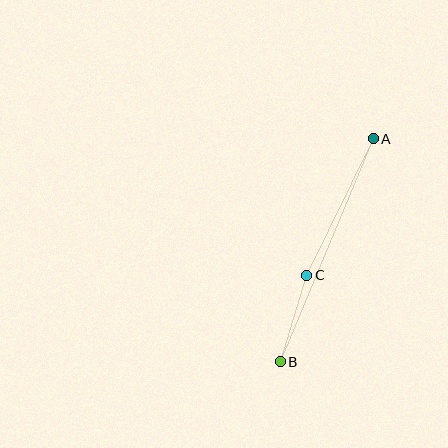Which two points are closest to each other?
Points B and C are closest to each other.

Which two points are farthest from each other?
Points A and B are farthest from each other.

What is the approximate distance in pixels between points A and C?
The distance between A and C is approximately 152 pixels.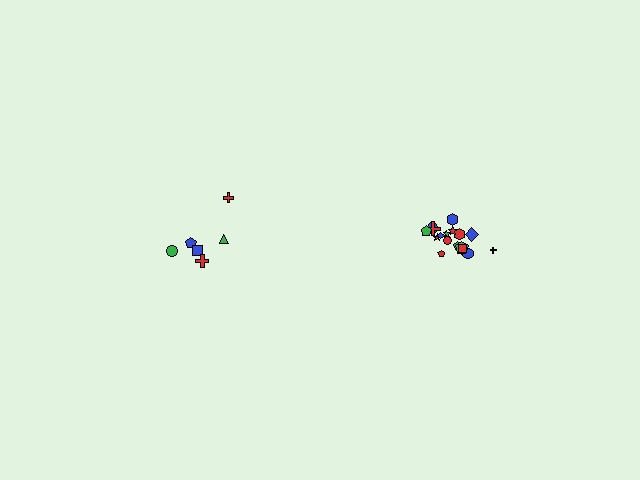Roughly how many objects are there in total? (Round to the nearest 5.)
Roughly 25 objects in total.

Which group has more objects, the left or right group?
The right group.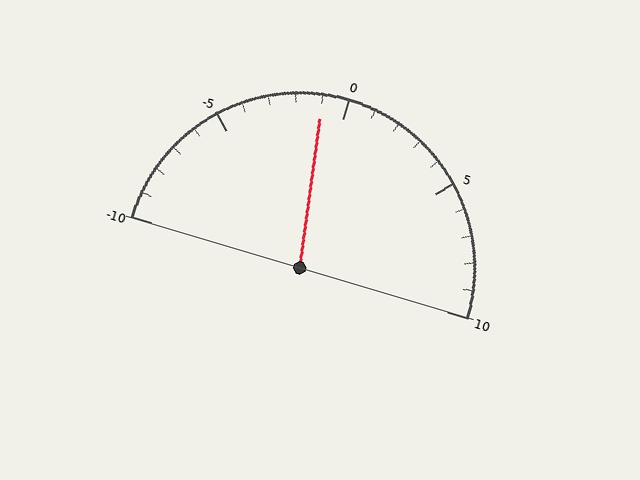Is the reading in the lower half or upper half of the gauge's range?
The reading is in the lower half of the range (-10 to 10).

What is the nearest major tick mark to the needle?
The nearest major tick mark is 0.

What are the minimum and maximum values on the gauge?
The gauge ranges from -10 to 10.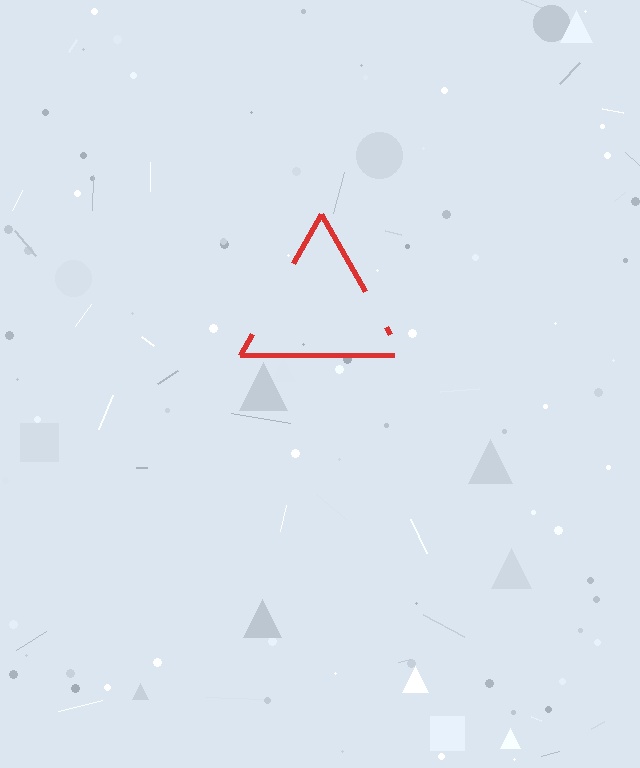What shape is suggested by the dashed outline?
The dashed outline suggests a triangle.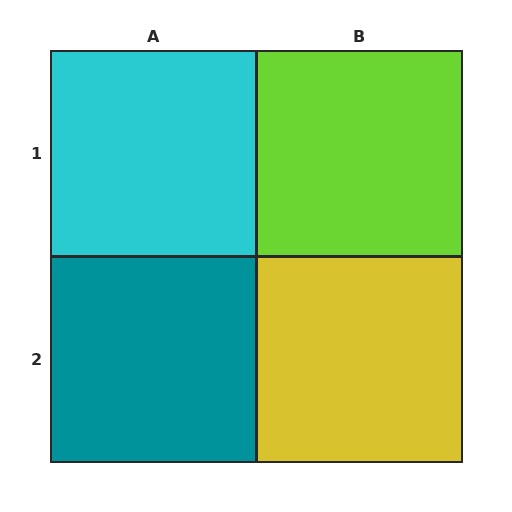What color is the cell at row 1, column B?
Lime.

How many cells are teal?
1 cell is teal.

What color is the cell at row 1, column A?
Cyan.